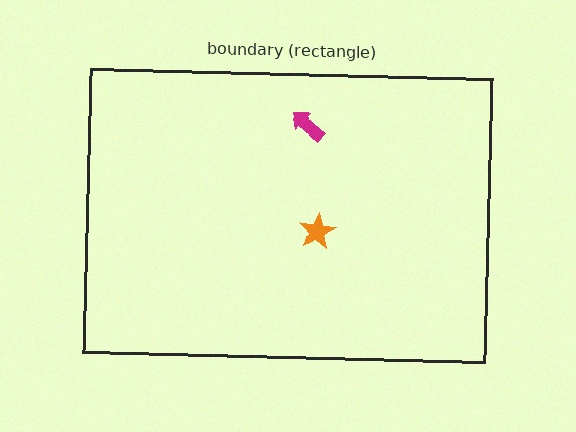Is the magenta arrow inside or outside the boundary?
Inside.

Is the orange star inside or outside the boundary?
Inside.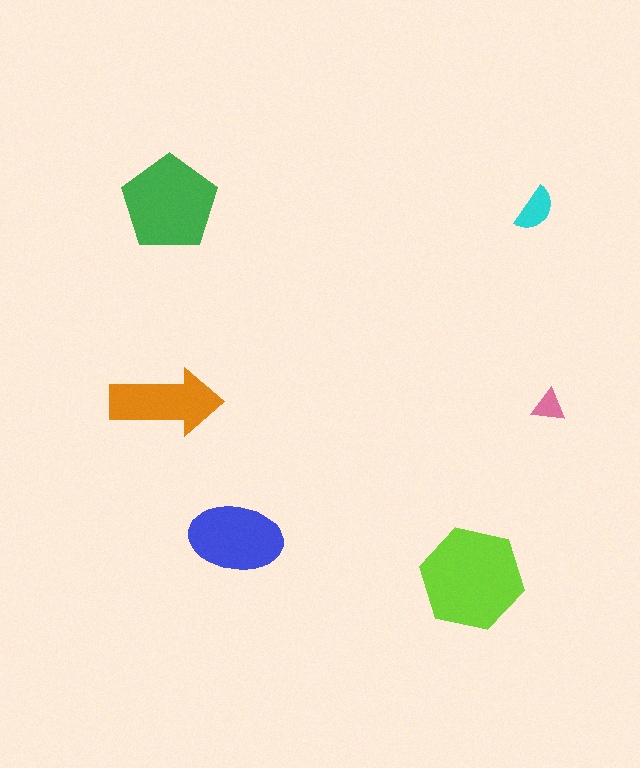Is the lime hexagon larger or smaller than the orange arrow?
Larger.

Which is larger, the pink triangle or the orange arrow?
The orange arrow.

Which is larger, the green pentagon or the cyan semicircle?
The green pentagon.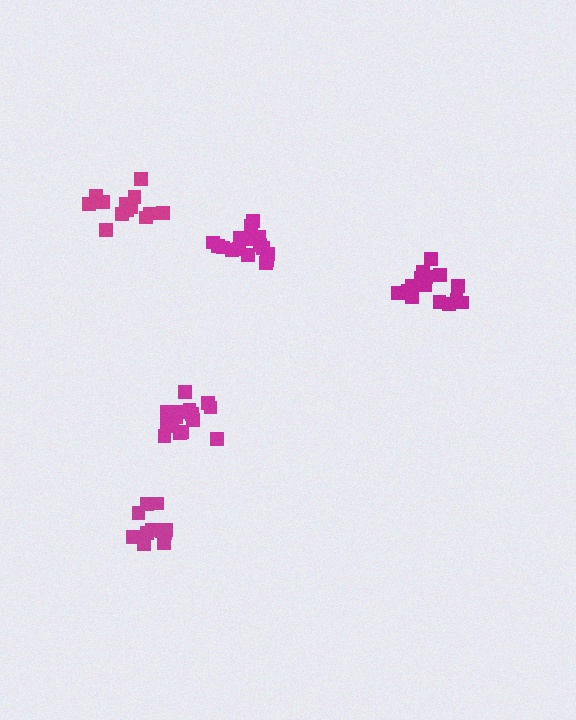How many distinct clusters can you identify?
There are 5 distinct clusters.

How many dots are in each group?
Group 1: 16 dots, Group 2: 15 dots, Group 3: 15 dots, Group 4: 11 dots, Group 5: 13 dots (70 total).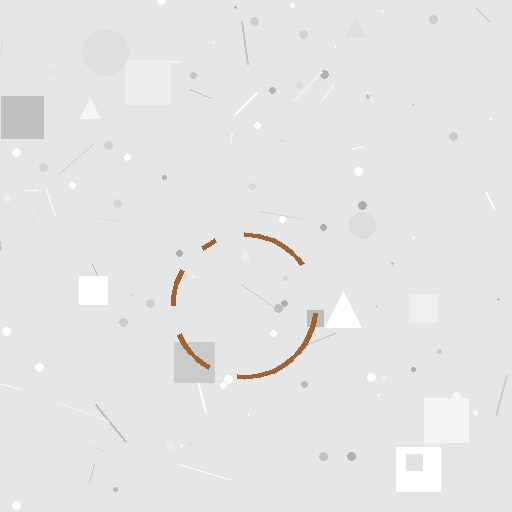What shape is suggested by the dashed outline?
The dashed outline suggests a circle.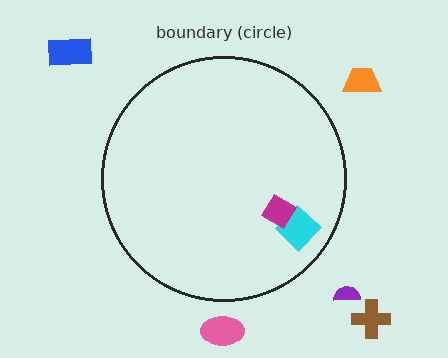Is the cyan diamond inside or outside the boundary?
Inside.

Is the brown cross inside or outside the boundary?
Outside.